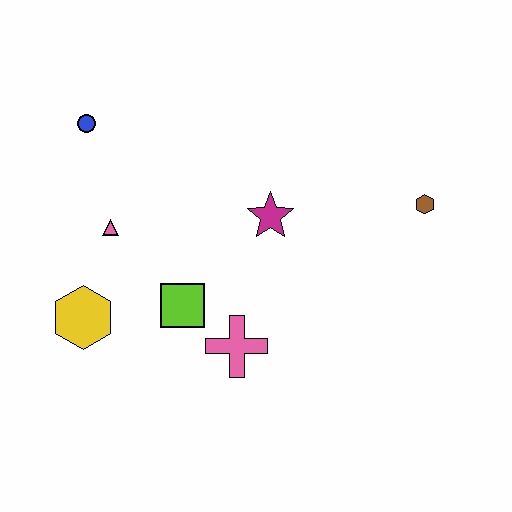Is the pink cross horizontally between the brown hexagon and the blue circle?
Yes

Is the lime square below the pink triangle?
Yes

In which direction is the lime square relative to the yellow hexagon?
The lime square is to the right of the yellow hexagon.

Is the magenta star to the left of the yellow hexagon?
No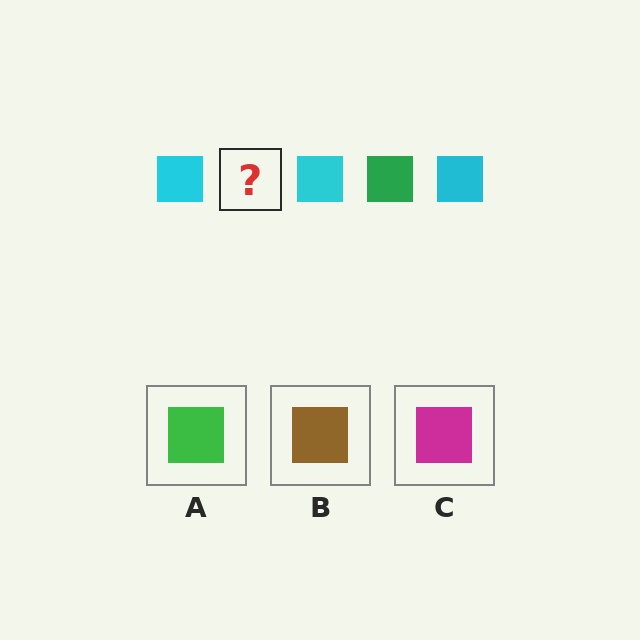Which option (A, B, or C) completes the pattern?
A.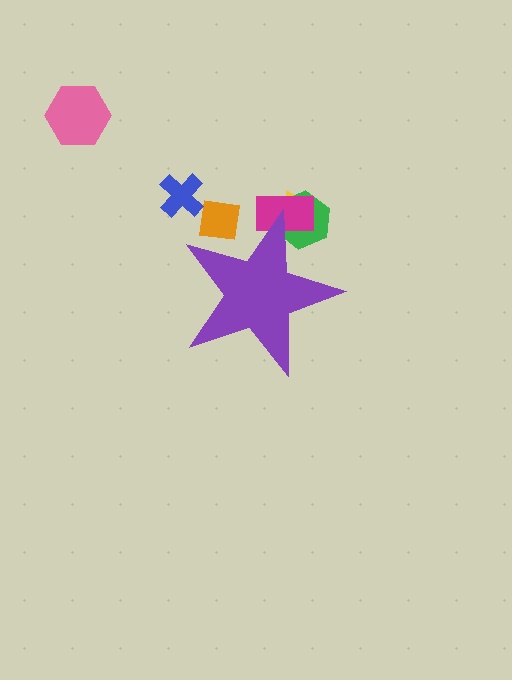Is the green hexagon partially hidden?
Yes, the green hexagon is partially hidden behind the purple star.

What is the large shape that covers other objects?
A purple star.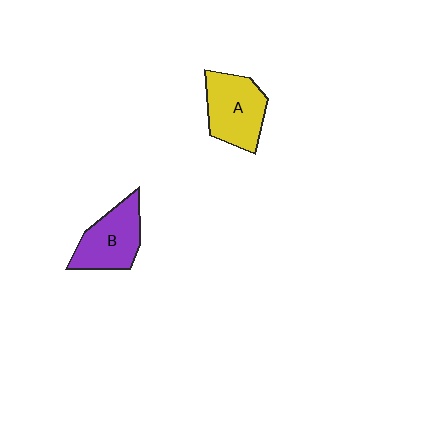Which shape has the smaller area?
Shape B (purple).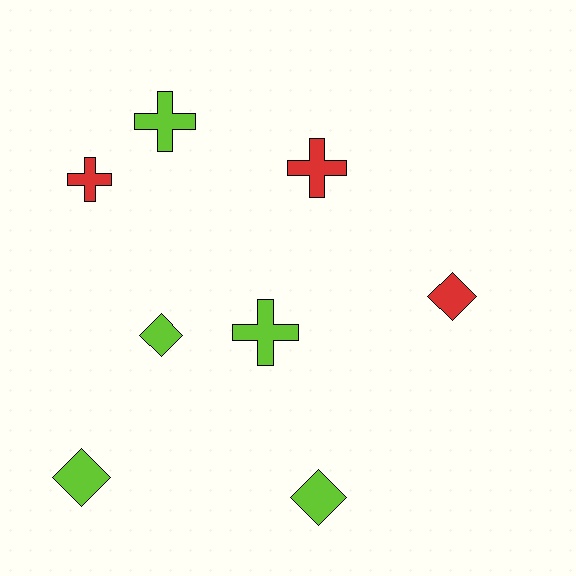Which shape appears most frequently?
Cross, with 4 objects.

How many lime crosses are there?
There are 2 lime crosses.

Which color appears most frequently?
Lime, with 5 objects.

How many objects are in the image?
There are 8 objects.